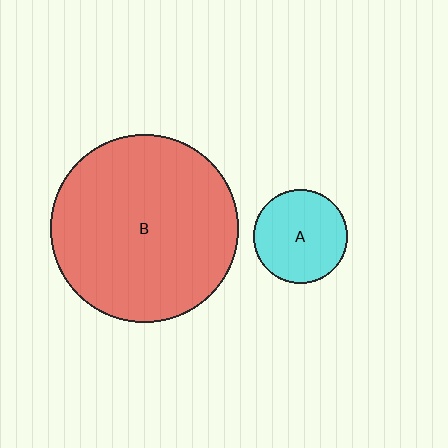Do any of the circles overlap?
No, none of the circles overlap.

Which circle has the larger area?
Circle B (red).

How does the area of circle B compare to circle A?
Approximately 4.0 times.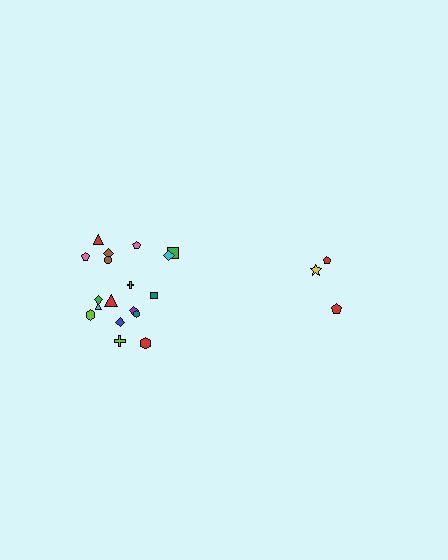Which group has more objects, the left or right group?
The left group.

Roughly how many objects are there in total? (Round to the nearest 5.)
Roughly 20 objects in total.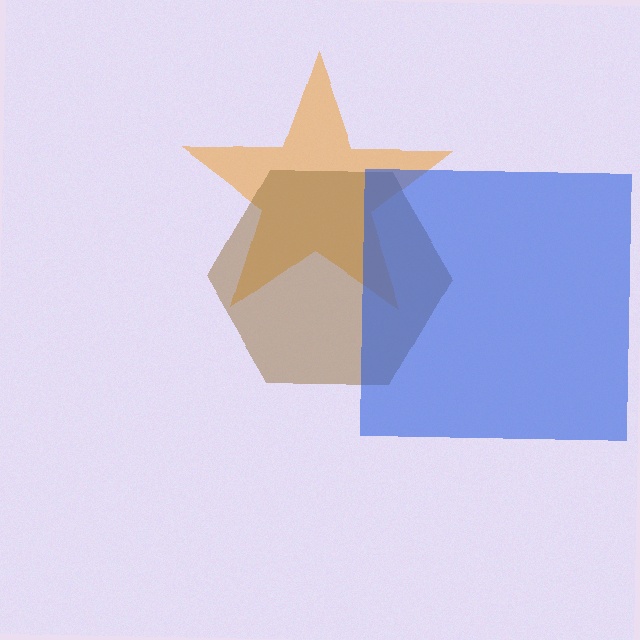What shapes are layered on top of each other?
The layered shapes are: an orange star, a brown hexagon, a blue square.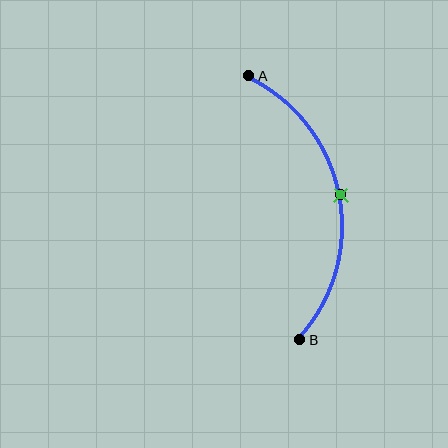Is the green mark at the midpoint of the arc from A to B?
Yes. The green mark lies on the arc at equal arc-length from both A and B — it is the arc midpoint.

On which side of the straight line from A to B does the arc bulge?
The arc bulges to the right of the straight line connecting A and B.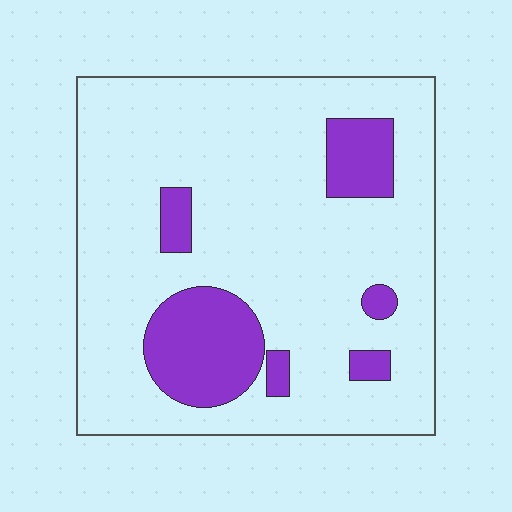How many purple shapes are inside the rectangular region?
6.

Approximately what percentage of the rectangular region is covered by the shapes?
Approximately 20%.